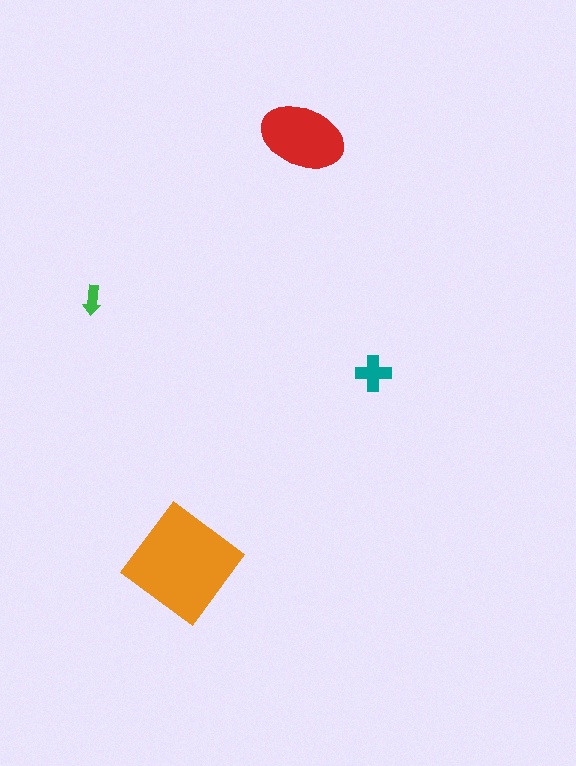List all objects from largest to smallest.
The orange diamond, the red ellipse, the teal cross, the green arrow.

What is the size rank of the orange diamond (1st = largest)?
1st.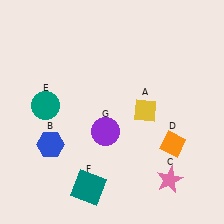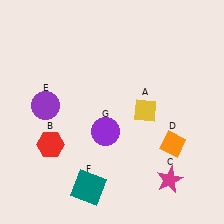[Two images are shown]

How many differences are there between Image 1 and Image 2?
There are 3 differences between the two images.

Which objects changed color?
B changed from blue to red. C changed from pink to magenta. E changed from teal to purple.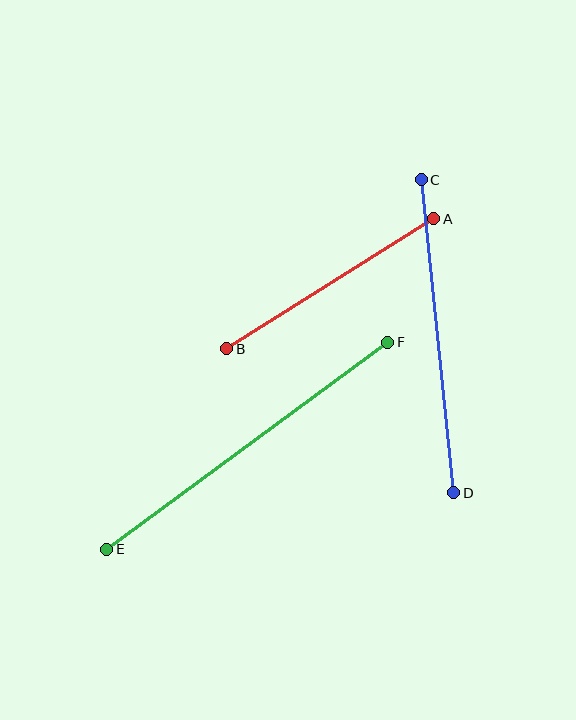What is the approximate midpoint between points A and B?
The midpoint is at approximately (330, 284) pixels.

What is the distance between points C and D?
The distance is approximately 315 pixels.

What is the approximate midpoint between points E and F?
The midpoint is at approximately (247, 446) pixels.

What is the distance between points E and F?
The distance is approximately 349 pixels.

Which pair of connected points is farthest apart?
Points E and F are farthest apart.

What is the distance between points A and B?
The distance is approximately 244 pixels.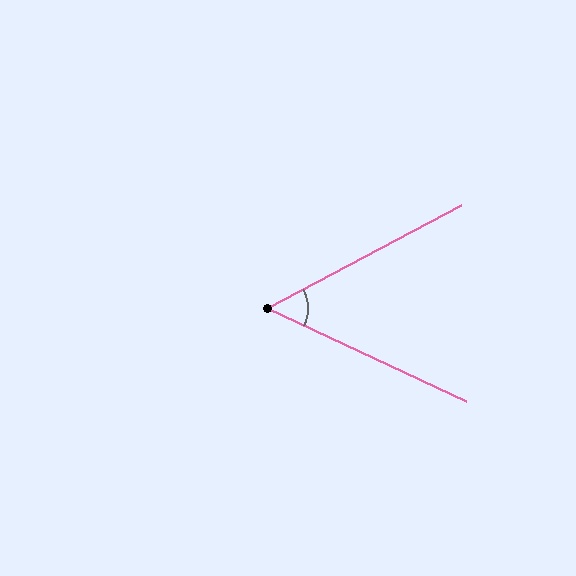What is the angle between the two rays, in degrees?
Approximately 53 degrees.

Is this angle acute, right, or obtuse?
It is acute.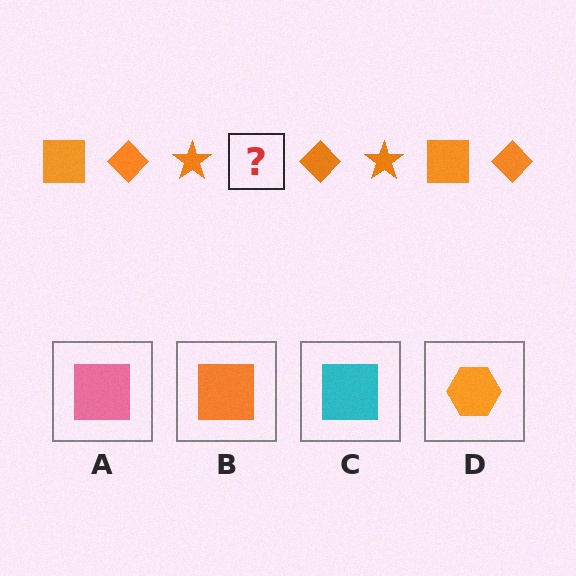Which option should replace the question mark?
Option B.